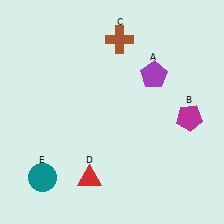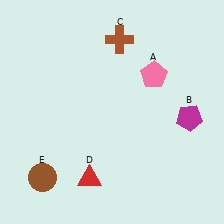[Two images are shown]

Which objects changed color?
A changed from purple to pink. E changed from teal to brown.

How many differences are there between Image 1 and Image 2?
There are 2 differences between the two images.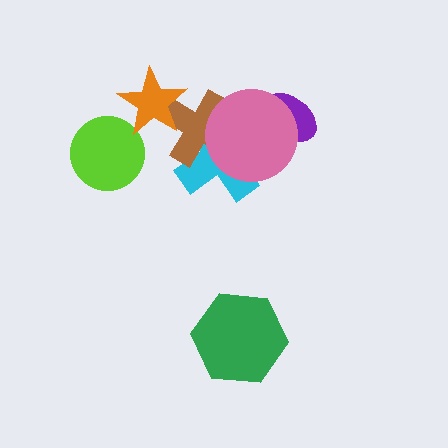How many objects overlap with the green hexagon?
0 objects overlap with the green hexagon.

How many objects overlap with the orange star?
1 object overlaps with the orange star.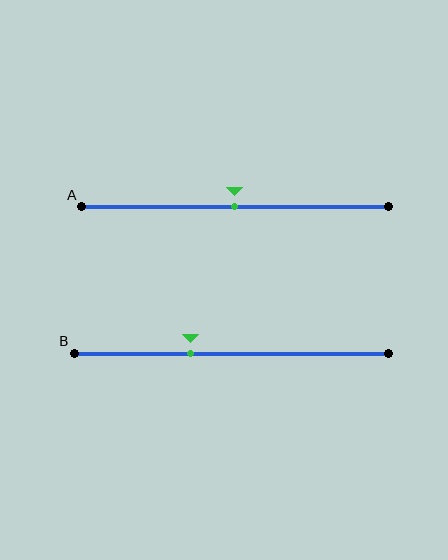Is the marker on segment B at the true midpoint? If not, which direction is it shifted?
No, the marker on segment B is shifted to the left by about 13% of the segment length.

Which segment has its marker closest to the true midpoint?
Segment A has its marker closest to the true midpoint.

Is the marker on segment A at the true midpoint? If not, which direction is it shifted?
Yes, the marker on segment A is at the true midpoint.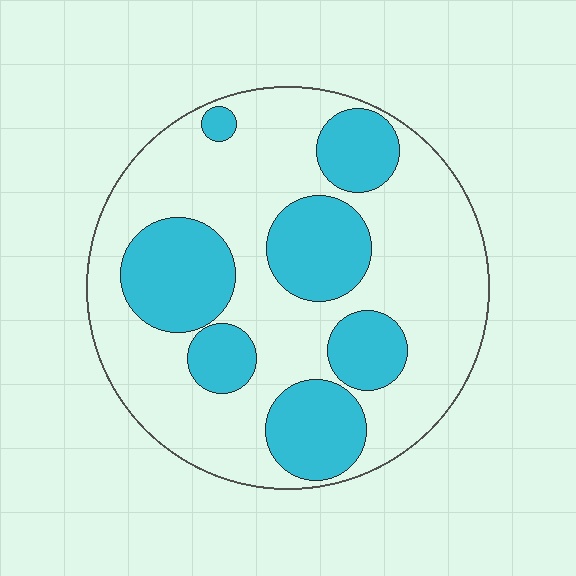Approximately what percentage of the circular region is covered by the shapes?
Approximately 35%.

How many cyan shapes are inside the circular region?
7.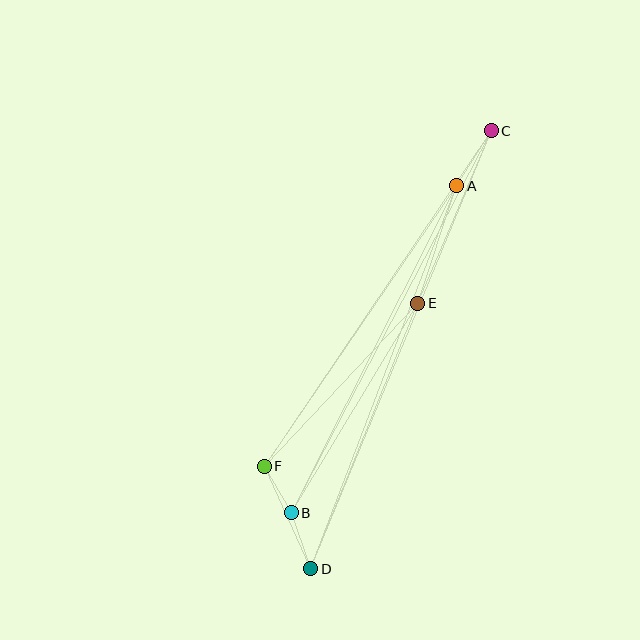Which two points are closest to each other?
Points B and F are closest to each other.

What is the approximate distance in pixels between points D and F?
The distance between D and F is approximately 113 pixels.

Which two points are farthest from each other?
Points C and D are farthest from each other.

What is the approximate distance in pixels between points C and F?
The distance between C and F is approximately 405 pixels.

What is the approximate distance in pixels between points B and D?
The distance between B and D is approximately 59 pixels.